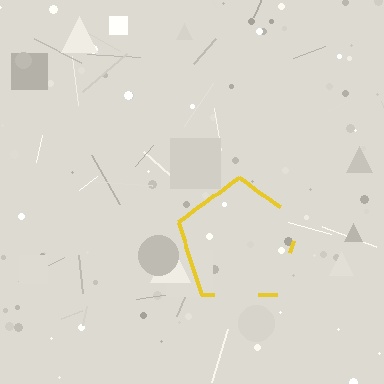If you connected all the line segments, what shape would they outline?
They would outline a pentagon.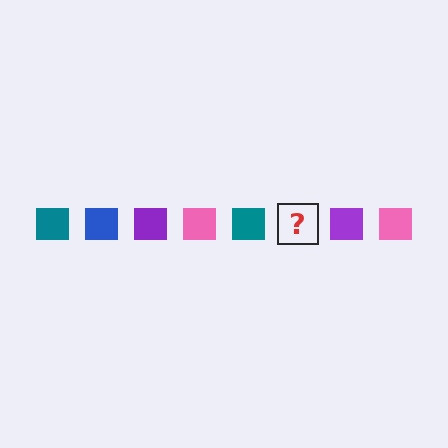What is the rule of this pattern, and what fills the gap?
The rule is that the pattern cycles through teal, blue, purple, pink squares. The gap should be filled with a blue square.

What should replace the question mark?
The question mark should be replaced with a blue square.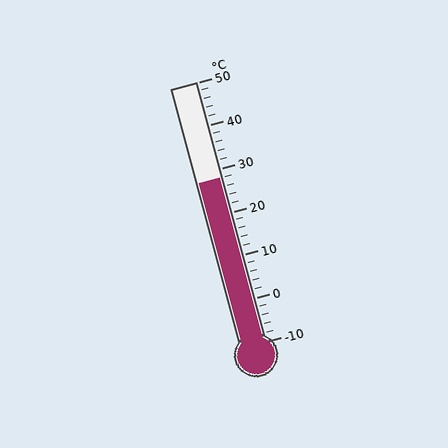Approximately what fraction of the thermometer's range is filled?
The thermometer is filled to approximately 65% of its range.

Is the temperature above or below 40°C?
The temperature is below 40°C.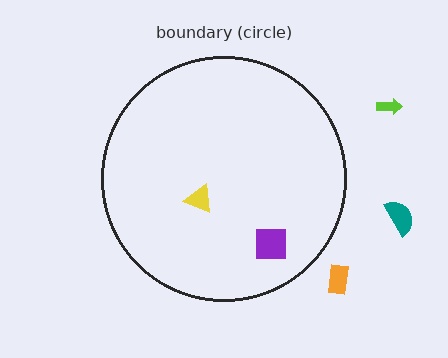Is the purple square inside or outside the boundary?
Inside.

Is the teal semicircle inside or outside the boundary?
Outside.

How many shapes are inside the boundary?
2 inside, 3 outside.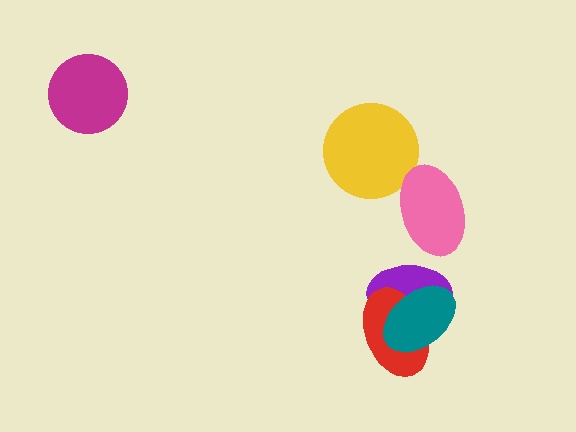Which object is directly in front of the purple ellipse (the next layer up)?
The red ellipse is directly in front of the purple ellipse.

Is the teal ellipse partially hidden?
No, no other shape covers it.